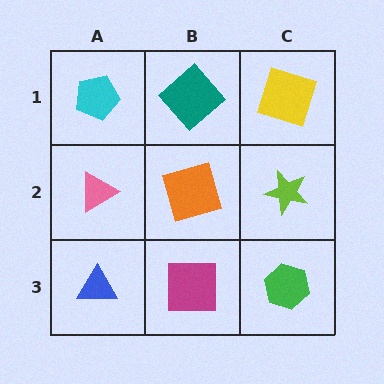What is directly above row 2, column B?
A teal diamond.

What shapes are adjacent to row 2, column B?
A teal diamond (row 1, column B), a magenta square (row 3, column B), a pink triangle (row 2, column A), a lime star (row 2, column C).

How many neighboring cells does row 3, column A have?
2.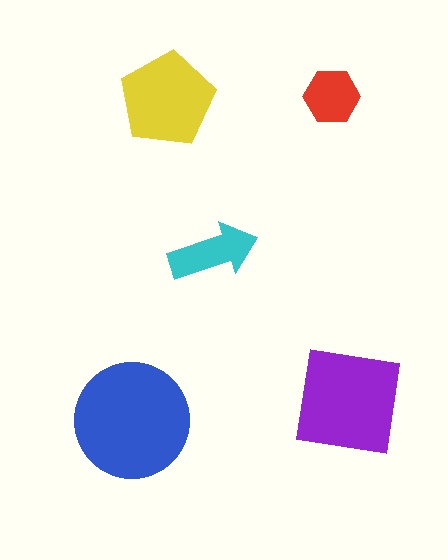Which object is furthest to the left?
The blue circle is leftmost.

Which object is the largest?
The blue circle.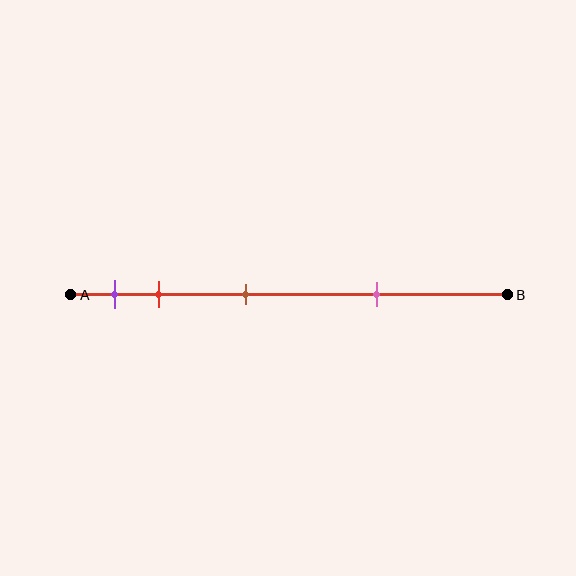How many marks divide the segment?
There are 4 marks dividing the segment.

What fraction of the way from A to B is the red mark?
The red mark is approximately 20% (0.2) of the way from A to B.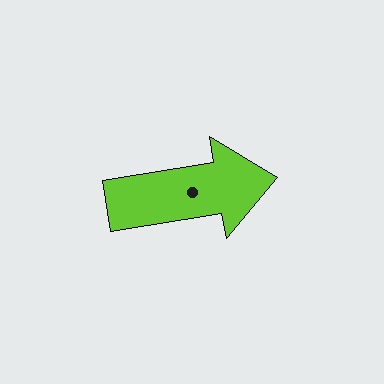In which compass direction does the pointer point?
East.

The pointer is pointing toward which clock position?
Roughly 3 o'clock.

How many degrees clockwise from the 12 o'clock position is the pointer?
Approximately 81 degrees.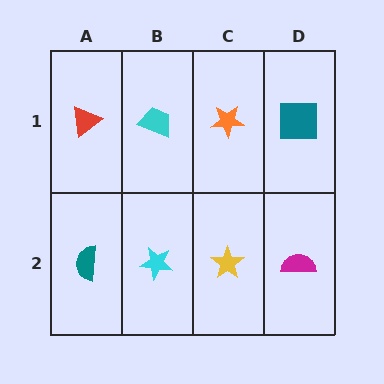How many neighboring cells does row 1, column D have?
2.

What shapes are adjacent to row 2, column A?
A red triangle (row 1, column A), a cyan star (row 2, column B).